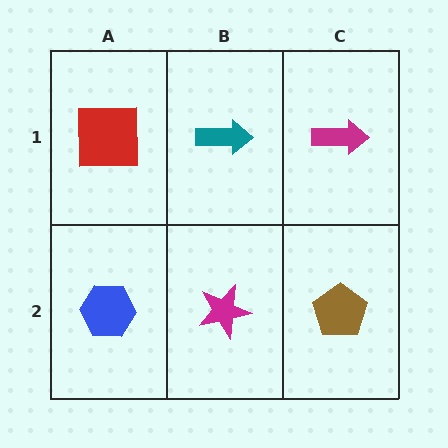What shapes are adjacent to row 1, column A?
A blue hexagon (row 2, column A), a teal arrow (row 1, column B).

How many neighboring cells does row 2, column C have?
2.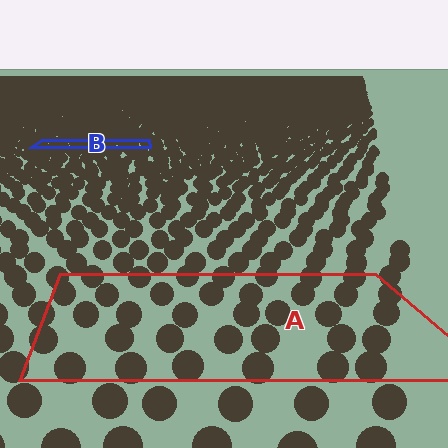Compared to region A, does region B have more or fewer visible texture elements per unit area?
Region B has more texture elements per unit area — they are packed more densely because it is farther away.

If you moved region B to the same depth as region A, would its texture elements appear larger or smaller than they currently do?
They would appear larger. At a closer depth, the same texture elements are projected at a bigger on-screen size.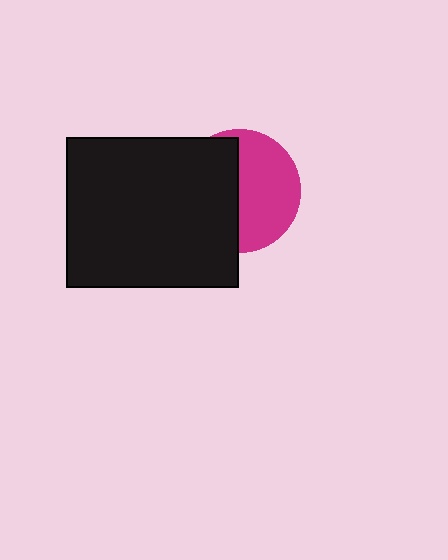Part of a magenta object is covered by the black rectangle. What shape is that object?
It is a circle.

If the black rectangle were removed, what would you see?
You would see the complete magenta circle.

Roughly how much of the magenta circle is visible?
About half of it is visible (roughly 52%).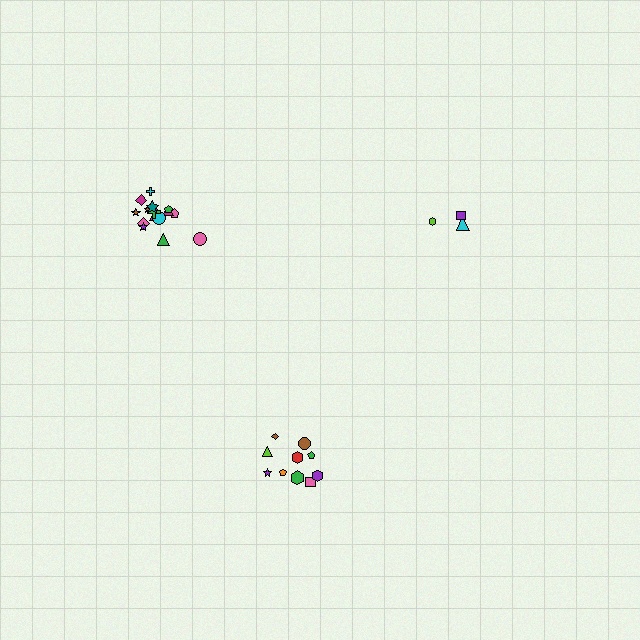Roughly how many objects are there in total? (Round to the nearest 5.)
Roughly 30 objects in total.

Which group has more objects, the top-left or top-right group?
The top-left group.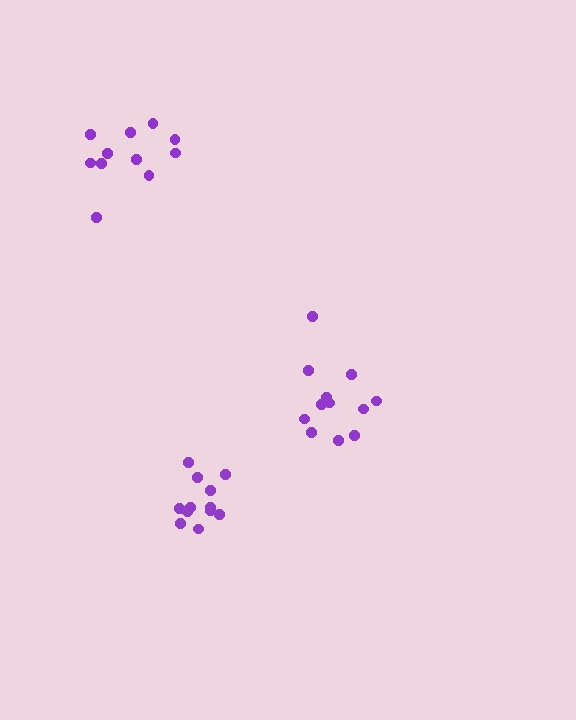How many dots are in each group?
Group 1: 12 dots, Group 2: 11 dots, Group 3: 12 dots (35 total).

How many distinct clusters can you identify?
There are 3 distinct clusters.